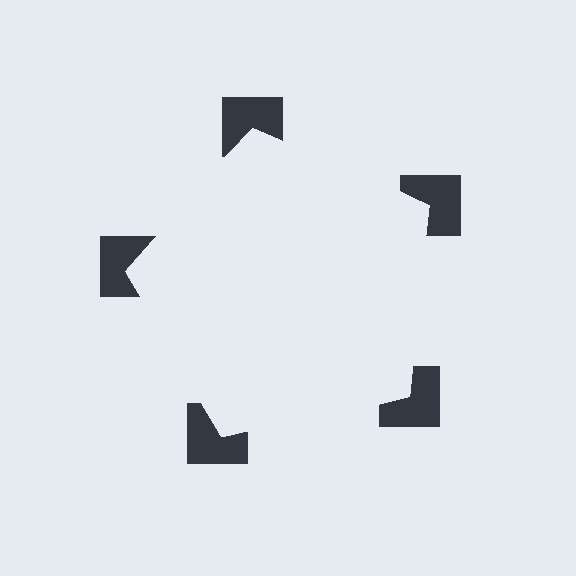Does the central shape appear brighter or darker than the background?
It typically appears slightly brighter than the background, even though no actual brightness change is drawn.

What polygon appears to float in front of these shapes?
An illusory pentagon — its edges are inferred from the aligned wedge cuts in the notched squares, not physically drawn.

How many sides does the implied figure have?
5 sides.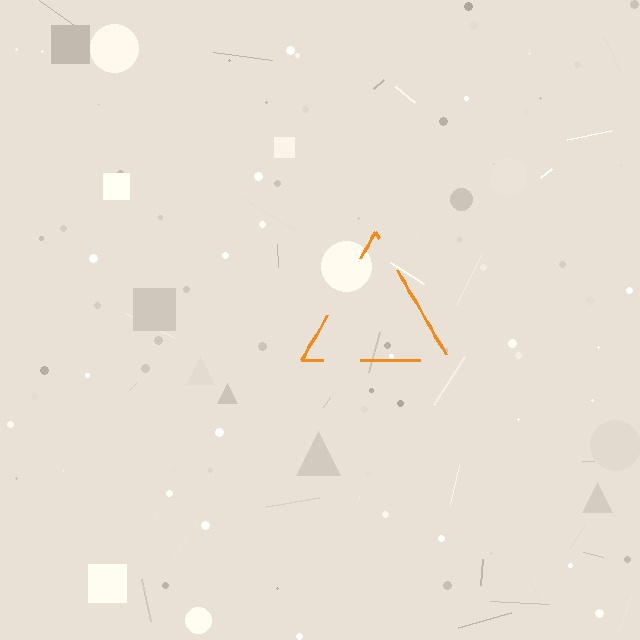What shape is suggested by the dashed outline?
The dashed outline suggests a triangle.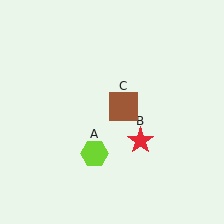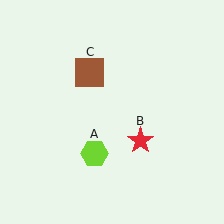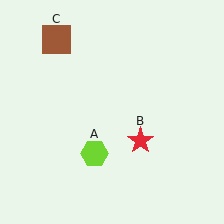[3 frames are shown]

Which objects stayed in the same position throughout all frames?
Lime hexagon (object A) and red star (object B) remained stationary.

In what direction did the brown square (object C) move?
The brown square (object C) moved up and to the left.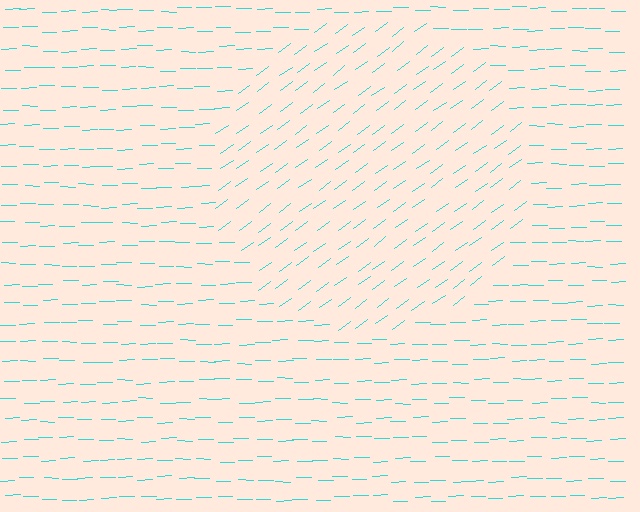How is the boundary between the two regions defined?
The boundary is defined purely by a change in line orientation (approximately 35 degrees difference). All lines are the same color and thickness.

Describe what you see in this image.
The image is filled with small cyan line segments. A circle region in the image has lines oriented differently from the surrounding lines, creating a visible texture boundary.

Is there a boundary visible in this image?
Yes, there is a texture boundary formed by a change in line orientation.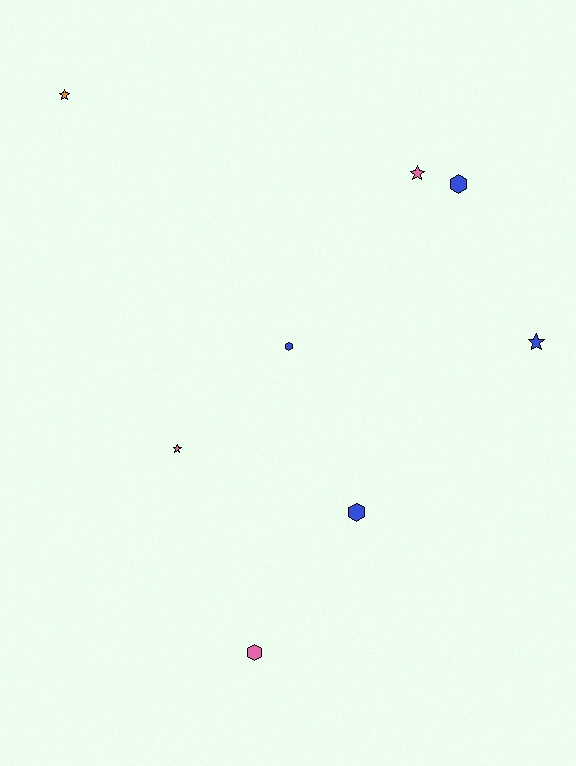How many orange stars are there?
There is 1 orange star.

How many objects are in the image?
There are 8 objects.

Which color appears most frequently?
Blue, with 4 objects.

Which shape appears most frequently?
Star, with 4 objects.